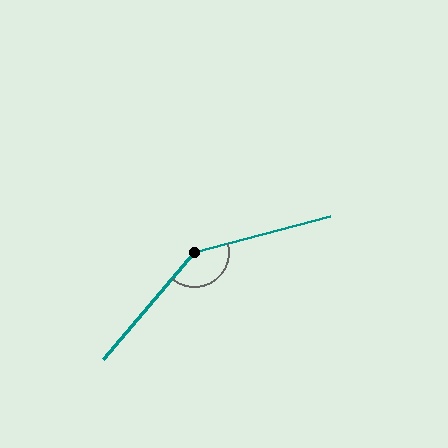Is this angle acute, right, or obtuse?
It is obtuse.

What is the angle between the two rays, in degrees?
Approximately 145 degrees.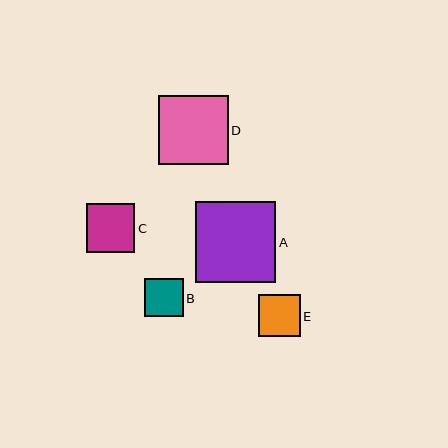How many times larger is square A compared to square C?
Square A is approximately 1.7 times the size of square C.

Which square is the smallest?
Square B is the smallest with a size of approximately 39 pixels.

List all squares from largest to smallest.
From largest to smallest: A, D, C, E, B.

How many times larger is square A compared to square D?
Square A is approximately 1.2 times the size of square D.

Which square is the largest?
Square A is the largest with a size of approximately 80 pixels.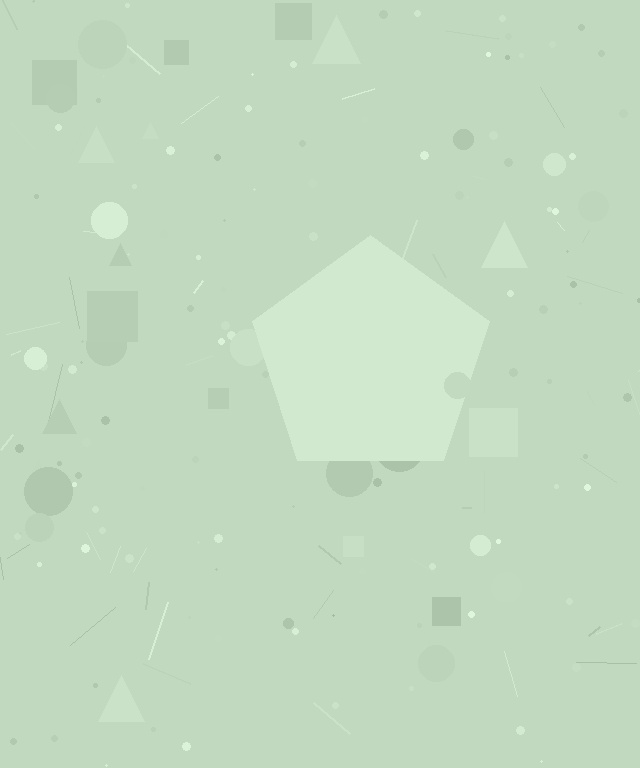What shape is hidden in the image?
A pentagon is hidden in the image.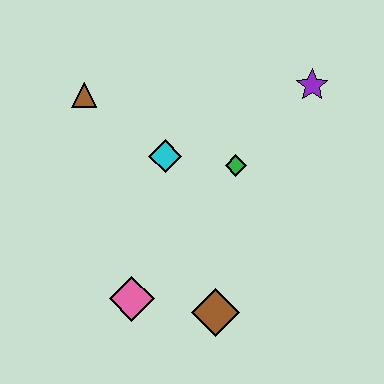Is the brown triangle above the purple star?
No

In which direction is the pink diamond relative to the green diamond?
The pink diamond is below the green diamond.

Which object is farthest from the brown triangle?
The brown diamond is farthest from the brown triangle.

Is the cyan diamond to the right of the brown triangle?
Yes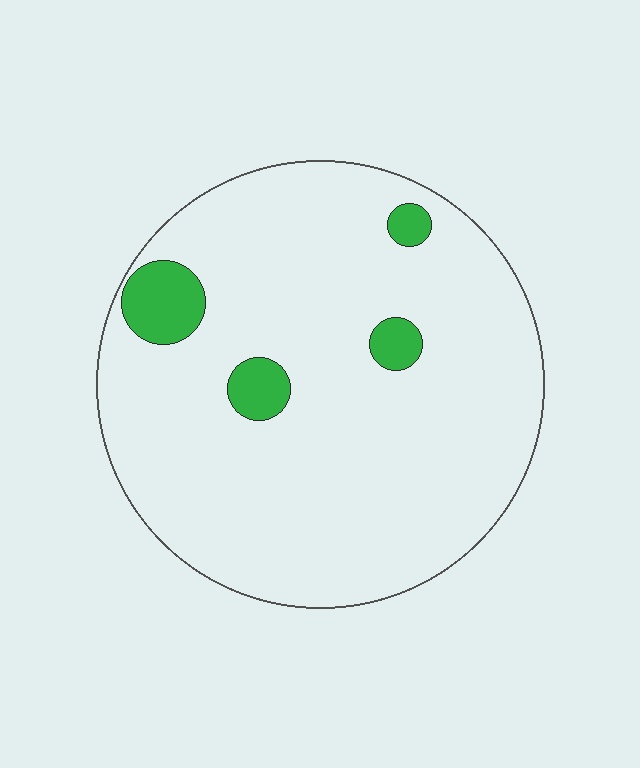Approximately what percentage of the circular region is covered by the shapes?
Approximately 10%.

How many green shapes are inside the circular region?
4.